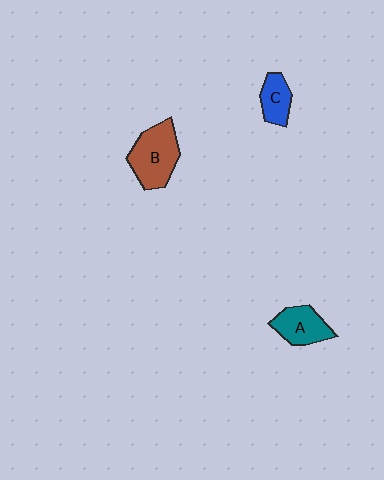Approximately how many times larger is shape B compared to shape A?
Approximately 1.4 times.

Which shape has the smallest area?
Shape C (blue).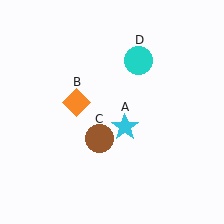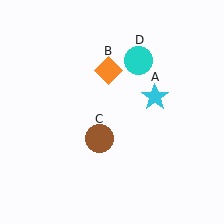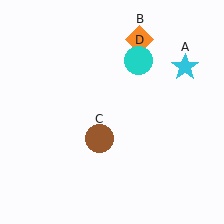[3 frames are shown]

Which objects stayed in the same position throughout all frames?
Brown circle (object C) and cyan circle (object D) remained stationary.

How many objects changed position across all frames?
2 objects changed position: cyan star (object A), orange diamond (object B).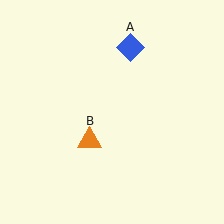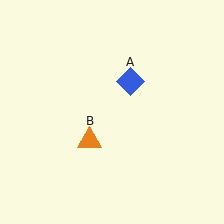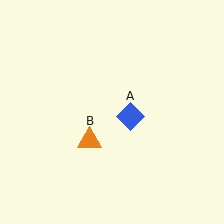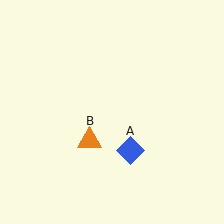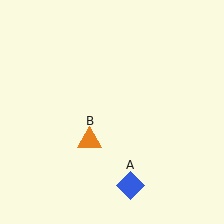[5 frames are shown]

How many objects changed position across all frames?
1 object changed position: blue diamond (object A).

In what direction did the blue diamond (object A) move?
The blue diamond (object A) moved down.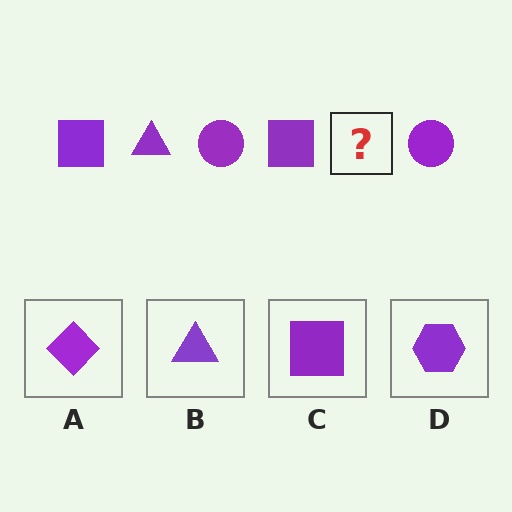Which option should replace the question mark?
Option B.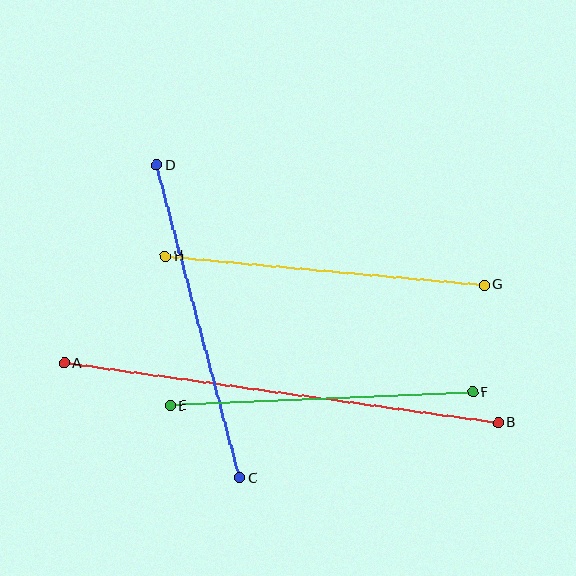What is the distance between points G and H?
The distance is approximately 320 pixels.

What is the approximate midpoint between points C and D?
The midpoint is at approximately (198, 322) pixels.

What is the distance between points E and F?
The distance is approximately 303 pixels.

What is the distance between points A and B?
The distance is approximately 438 pixels.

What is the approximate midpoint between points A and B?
The midpoint is at approximately (281, 393) pixels.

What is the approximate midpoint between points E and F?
The midpoint is at approximately (321, 399) pixels.